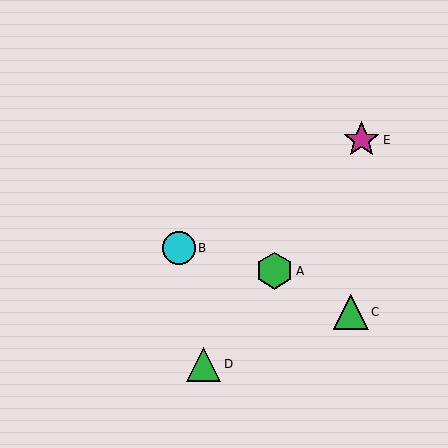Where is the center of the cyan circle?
The center of the cyan circle is at (179, 248).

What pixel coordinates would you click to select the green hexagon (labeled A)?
Click at (275, 271) to select the green hexagon A.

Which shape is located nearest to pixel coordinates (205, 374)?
The green triangle (labeled D) at (204, 364) is nearest to that location.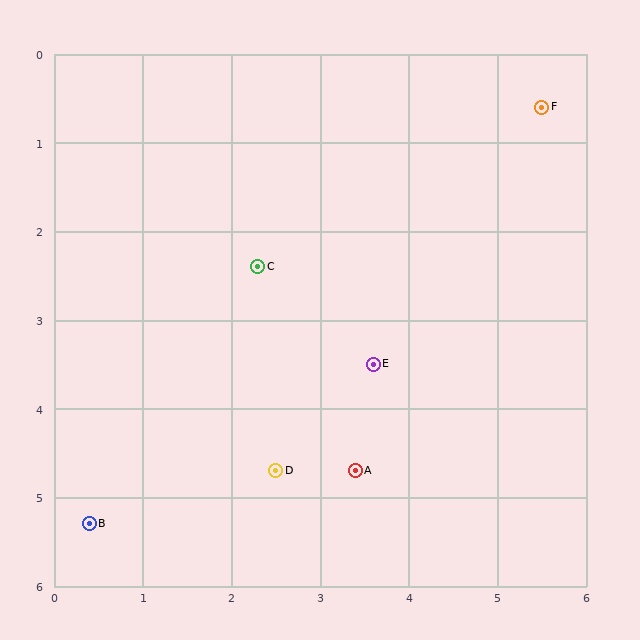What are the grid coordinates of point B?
Point B is at approximately (0.4, 5.3).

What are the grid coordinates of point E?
Point E is at approximately (3.6, 3.5).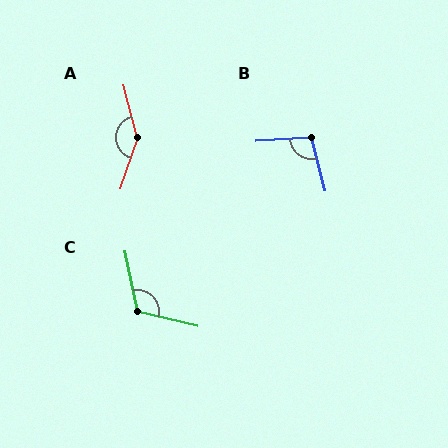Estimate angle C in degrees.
Approximately 116 degrees.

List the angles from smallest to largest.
B (100°), C (116°), A (147°).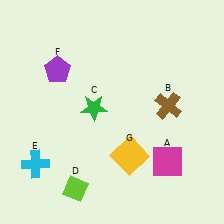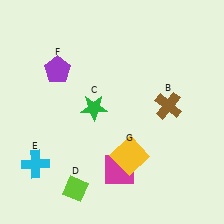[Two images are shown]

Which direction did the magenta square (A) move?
The magenta square (A) moved left.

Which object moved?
The magenta square (A) moved left.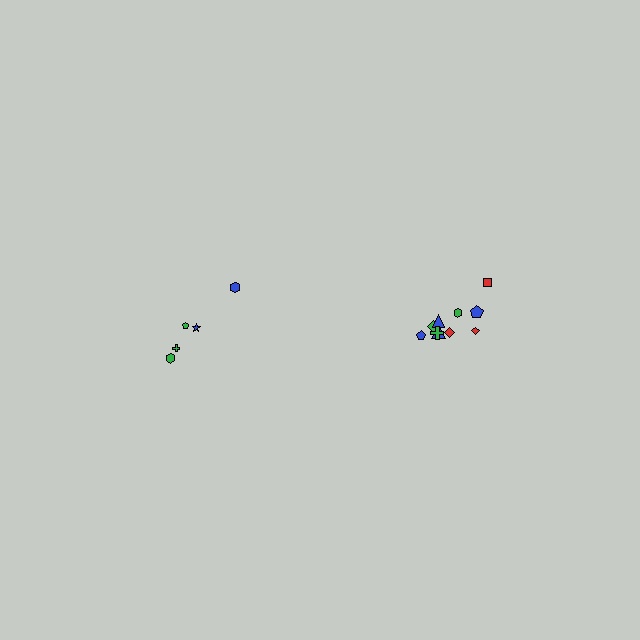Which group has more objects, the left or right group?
The right group.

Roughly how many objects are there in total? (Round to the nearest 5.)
Roughly 15 objects in total.